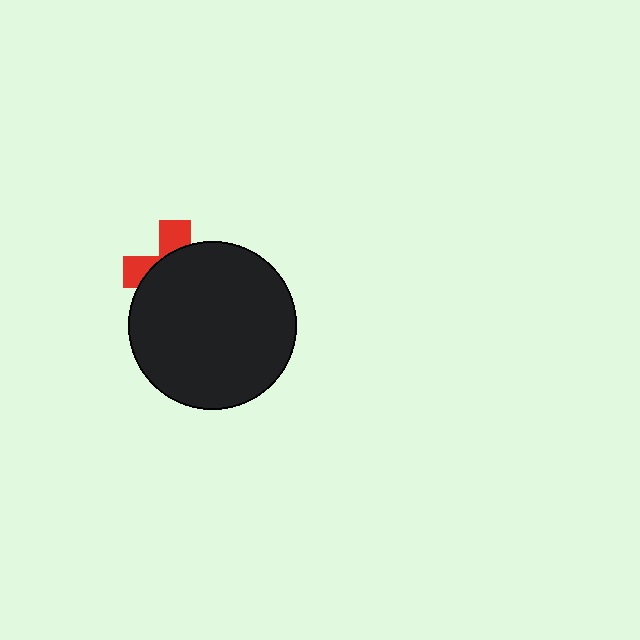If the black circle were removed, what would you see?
You would see the complete red cross.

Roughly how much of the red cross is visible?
A small part of it is visible (roughly 31%).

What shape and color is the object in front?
The object in front is a black circle.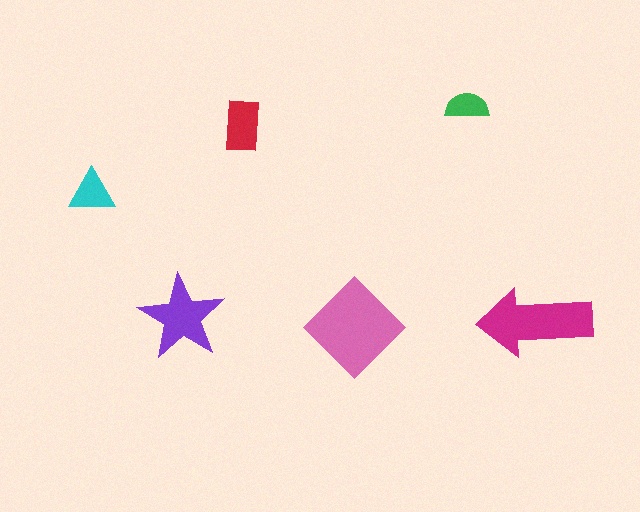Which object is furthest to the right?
The magenta arrow is rightmost.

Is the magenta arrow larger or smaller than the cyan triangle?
Larger.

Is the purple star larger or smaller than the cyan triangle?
Larger.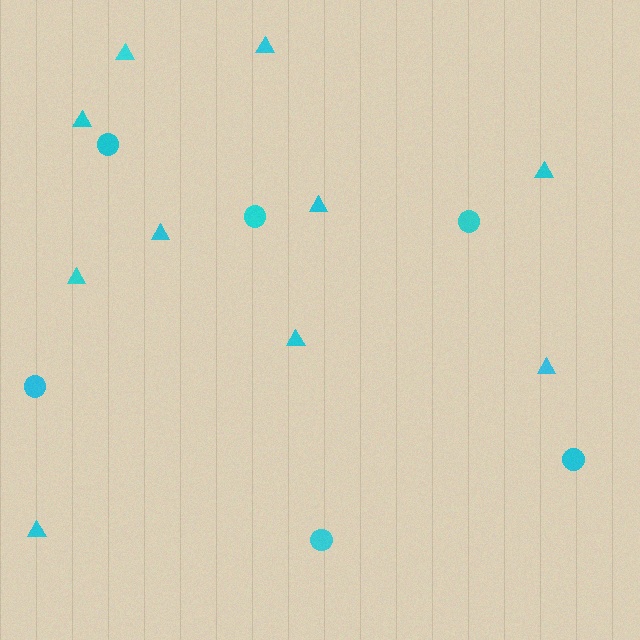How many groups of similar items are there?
There are 2 groups: one group of circles (6) and one group of triangles (10).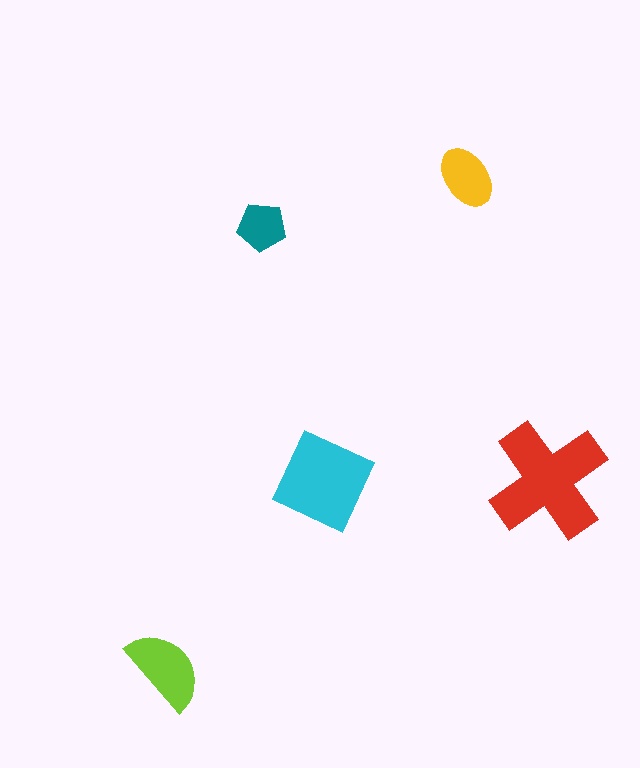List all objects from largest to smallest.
The red cross, the cyan diamond, the lime semicircle, the yellow ellipse, the teal pentagon.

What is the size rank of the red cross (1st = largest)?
1st.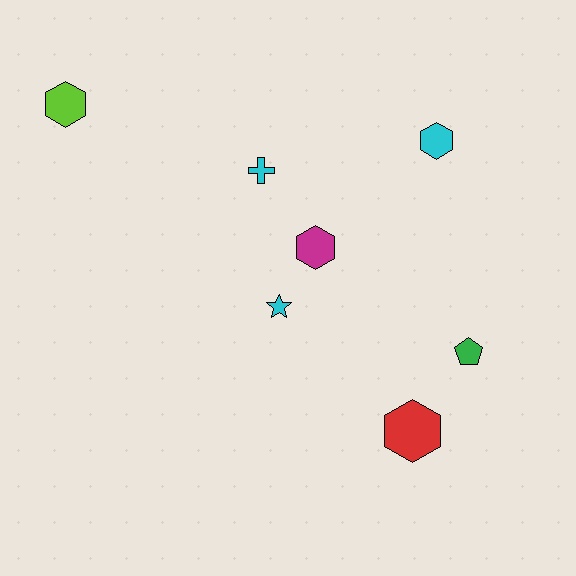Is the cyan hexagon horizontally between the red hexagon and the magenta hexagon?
No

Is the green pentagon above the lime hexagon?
No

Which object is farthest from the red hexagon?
The lime hexagon is farthest from the red hexagon.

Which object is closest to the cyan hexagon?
The magenta hexagon is closest to the cyan hexagon.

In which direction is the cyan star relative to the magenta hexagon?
The cyan star is below the magenta hexagon.